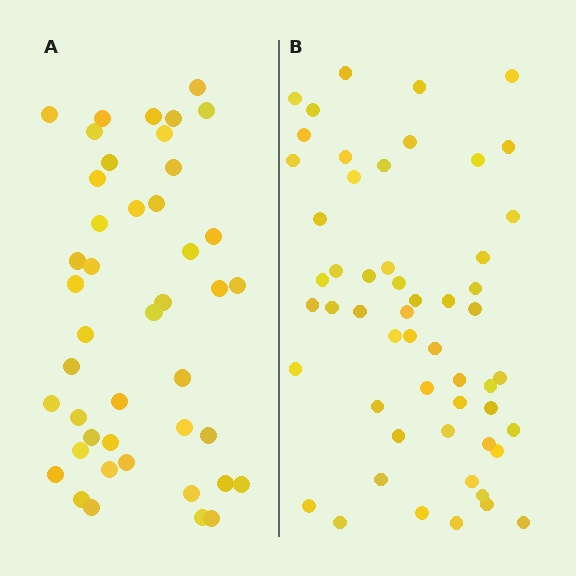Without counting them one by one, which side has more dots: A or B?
Region B (the right region) has more dots.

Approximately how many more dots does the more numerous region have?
Region B has roughly 10 or so more dots than region A.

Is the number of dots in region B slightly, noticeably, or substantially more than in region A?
Region B has only slightly more — the two regions are fairly close. The ratio is roughly 1.2 to 1.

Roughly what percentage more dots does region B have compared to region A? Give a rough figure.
About 25% more.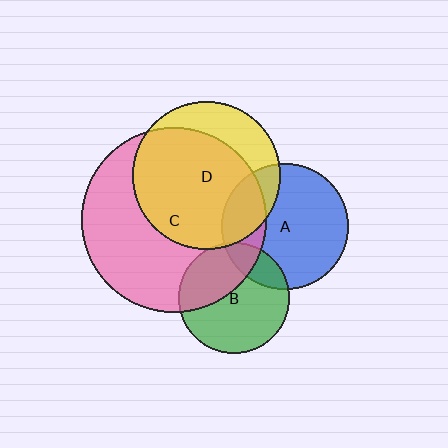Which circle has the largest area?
Circle C (pink).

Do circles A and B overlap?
Yes.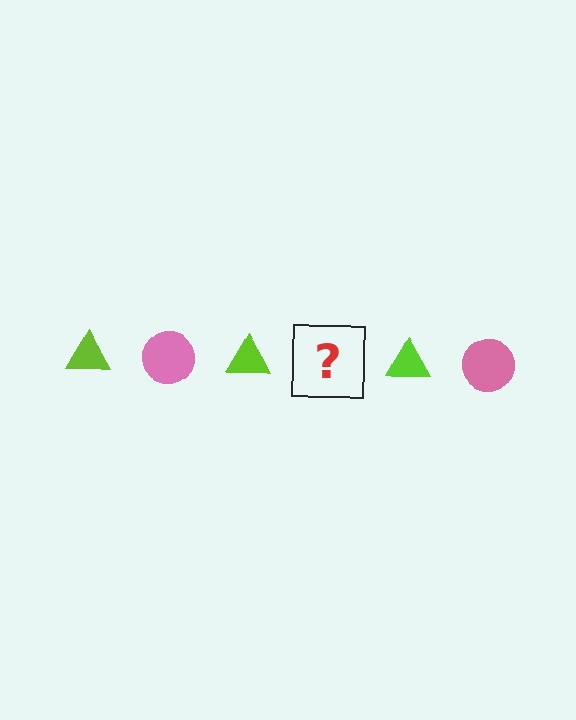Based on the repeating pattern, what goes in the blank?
The blank should be a pink circle.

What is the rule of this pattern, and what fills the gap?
The rule is that the pattern alternates between lime triangle and pink circle. The gap should be filled with a pink circle.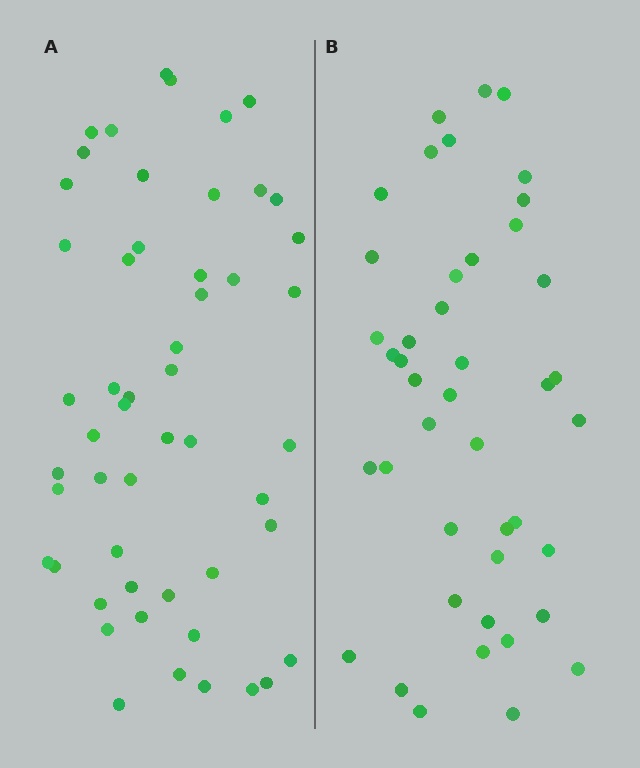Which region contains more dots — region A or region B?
Region A (the left region) has more dots.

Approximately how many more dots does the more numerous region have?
Region A has roughly 8 or so more dots than region B.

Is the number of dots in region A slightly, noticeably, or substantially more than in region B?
Region A has only slightly more — the two regions are fairly close. The ratio is roughly 1.2 to 1.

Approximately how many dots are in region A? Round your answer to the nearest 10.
About 50 dots. (The exact count is 52, which rounds to 50.)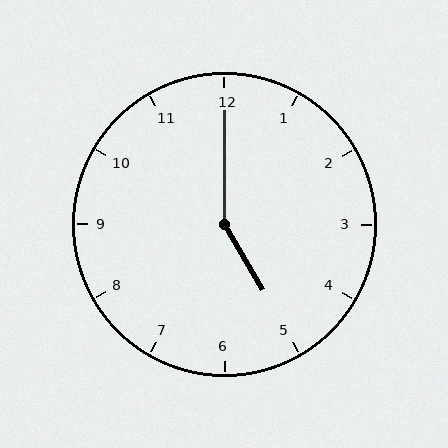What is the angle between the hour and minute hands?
Approximately 150 degrees.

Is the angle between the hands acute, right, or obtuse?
It is obtuse.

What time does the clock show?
5:00.